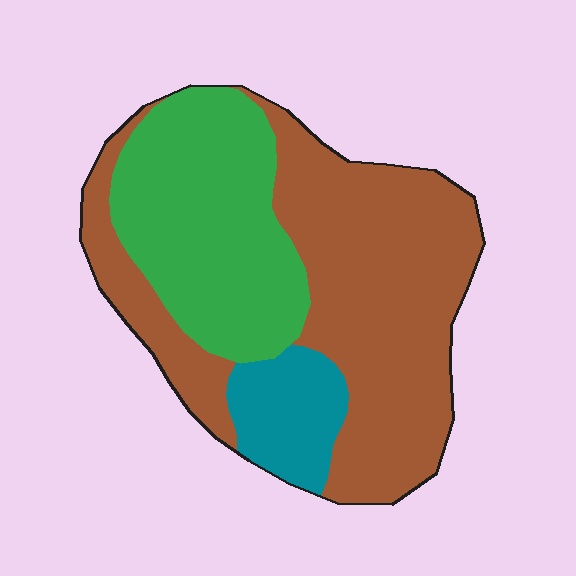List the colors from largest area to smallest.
From largest to smallest: brown, green, teal.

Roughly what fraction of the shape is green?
Green covers roughly 35% of the shape.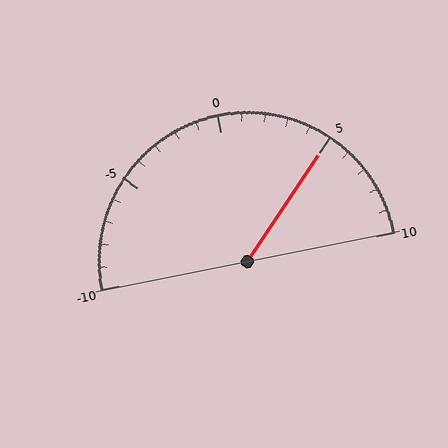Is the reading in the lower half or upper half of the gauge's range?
The reading is in the upper half of the range (-10 to 10).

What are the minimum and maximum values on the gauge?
The gauge ranges from -10 to 10.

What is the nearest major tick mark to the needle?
The nearest major tick mark is 5.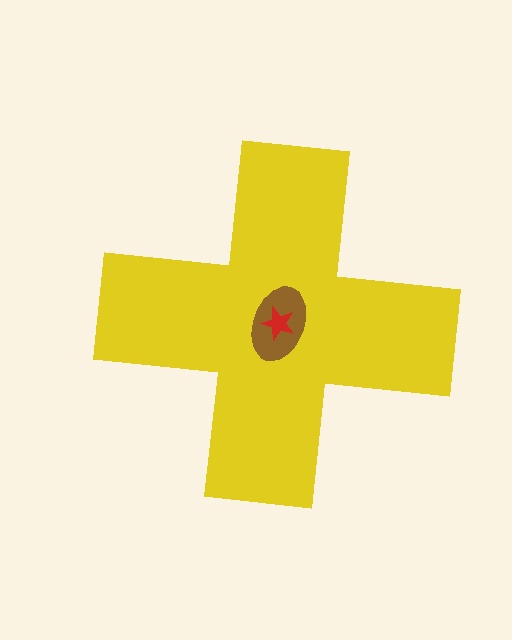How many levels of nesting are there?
3.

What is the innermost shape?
The red star.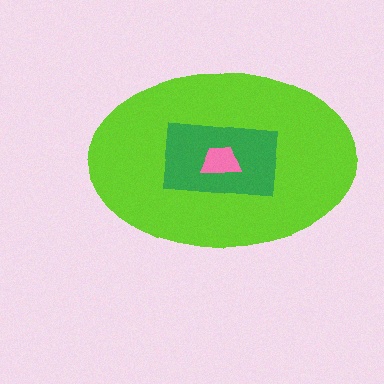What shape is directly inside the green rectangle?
The pink trapezoid.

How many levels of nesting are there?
3.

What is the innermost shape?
The pink trapezoid.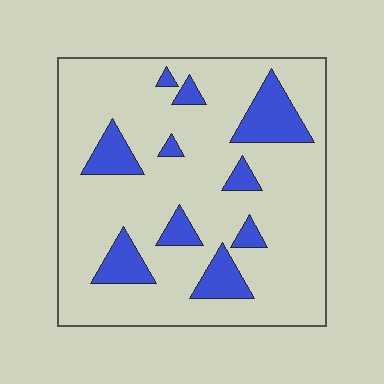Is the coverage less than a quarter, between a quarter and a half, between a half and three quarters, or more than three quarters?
Less than a quarter.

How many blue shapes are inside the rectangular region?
10.